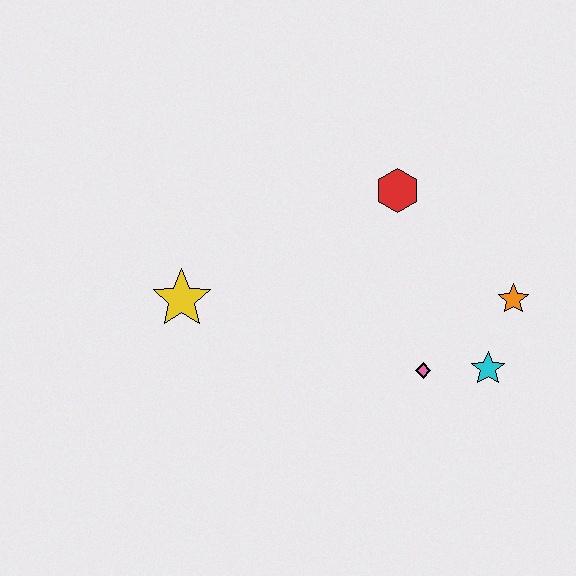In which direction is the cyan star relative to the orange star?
The cyan star is below the orange star.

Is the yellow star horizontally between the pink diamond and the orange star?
No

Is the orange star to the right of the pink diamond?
Yes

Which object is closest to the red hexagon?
The orange star is closest to the red hexagon.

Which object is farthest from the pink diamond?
The yellow star is farthest from the pink diamond.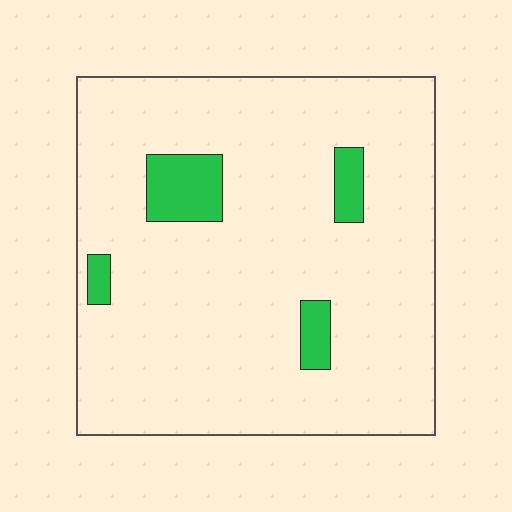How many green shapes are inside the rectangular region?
4.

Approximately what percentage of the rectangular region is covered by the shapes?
Approximately 10%.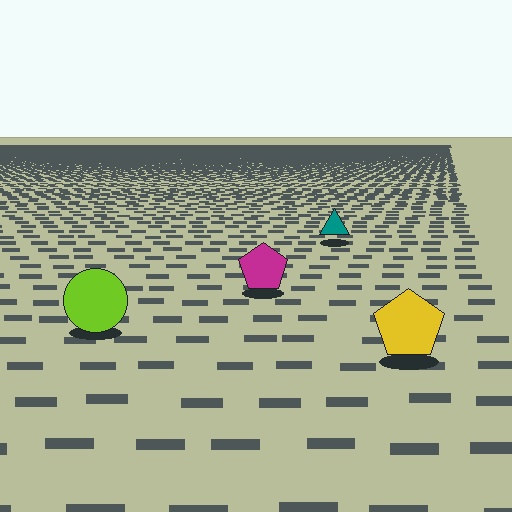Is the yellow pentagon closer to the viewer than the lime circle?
Yes. The yellow pentagon is closer — you can tell from the texture gradient: the ground texture is coarser near it.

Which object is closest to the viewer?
The yellow pentagon is closest. The texture marks near it are larger and more spread out.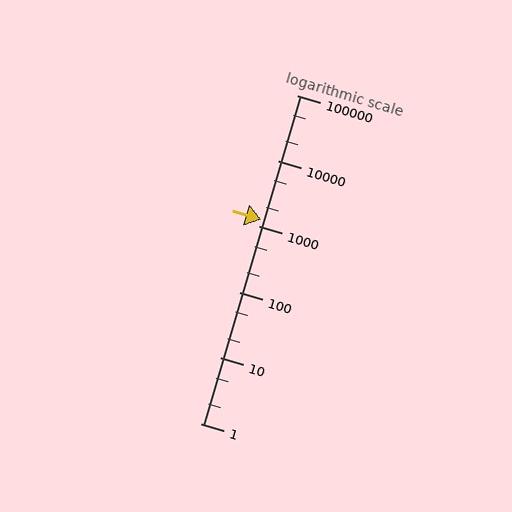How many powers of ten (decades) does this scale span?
The scale spans 5 decades, from 1 to 100000.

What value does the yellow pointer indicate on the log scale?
The pointer indicates approximately 1300.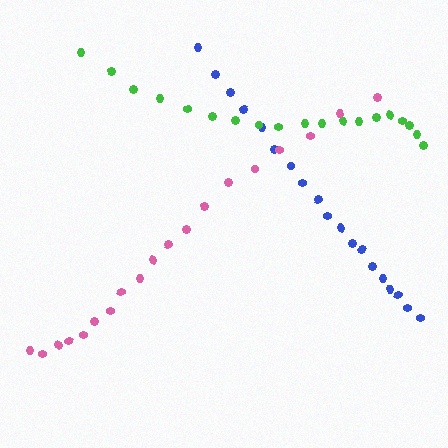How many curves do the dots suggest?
There are 3 distinct paths.